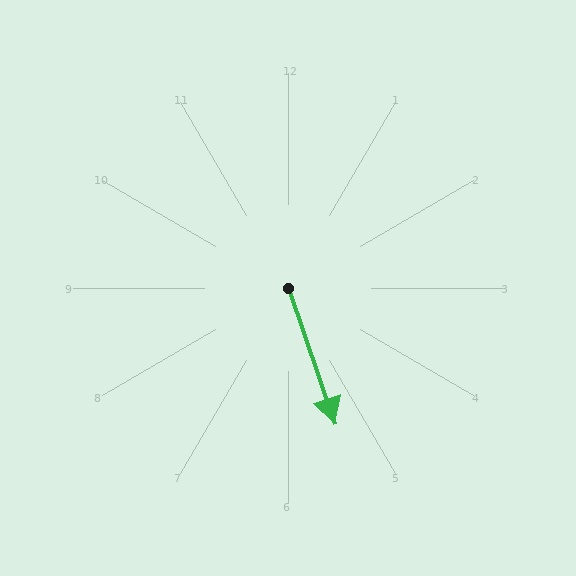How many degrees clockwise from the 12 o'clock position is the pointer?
Approximately 161 degrees.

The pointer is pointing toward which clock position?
Roughly 5 o'clock.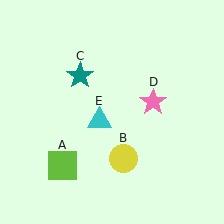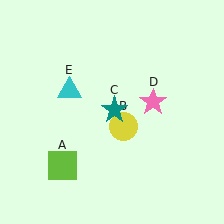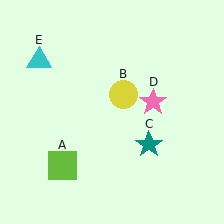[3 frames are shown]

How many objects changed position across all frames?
3 objects changed position: yellow circle (object B), teal star (object C), cyan triangle (object E).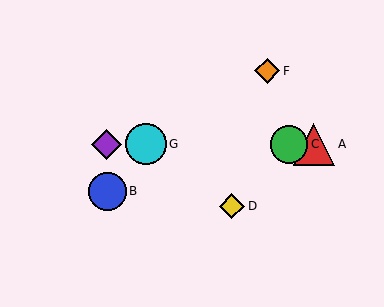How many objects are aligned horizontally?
4 objects (A, C, E, G) are aligned horizontally.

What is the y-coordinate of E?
Object E is at y≈144.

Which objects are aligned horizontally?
Objects A, C, E, G are aligned horizontally.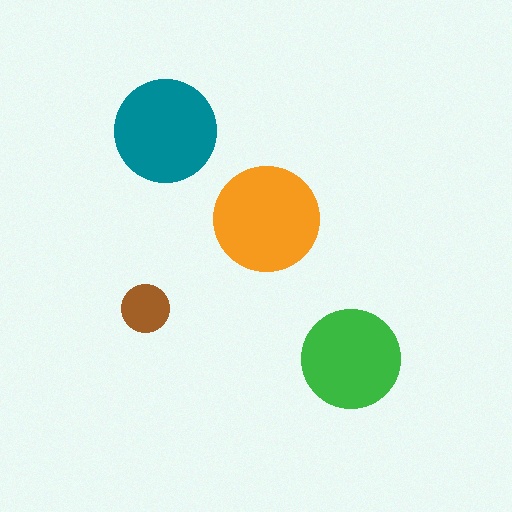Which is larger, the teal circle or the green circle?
The teal one.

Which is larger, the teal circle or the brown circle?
The teal one.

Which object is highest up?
The teal circle is topmost.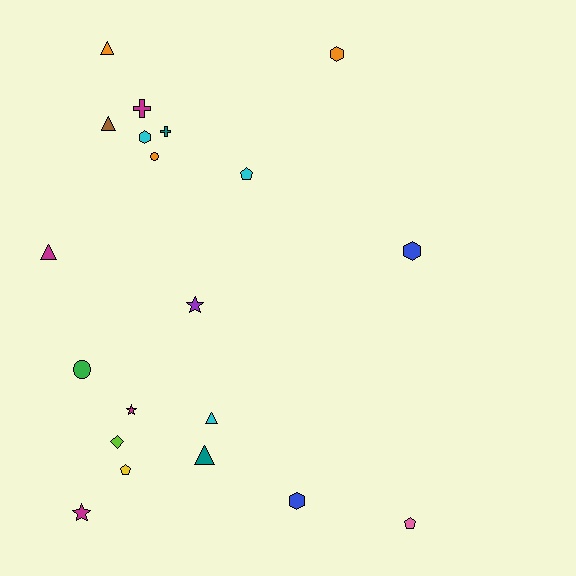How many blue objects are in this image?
There are 2 blue objects.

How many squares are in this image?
There are no squares.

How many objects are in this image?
There are 20 objects.